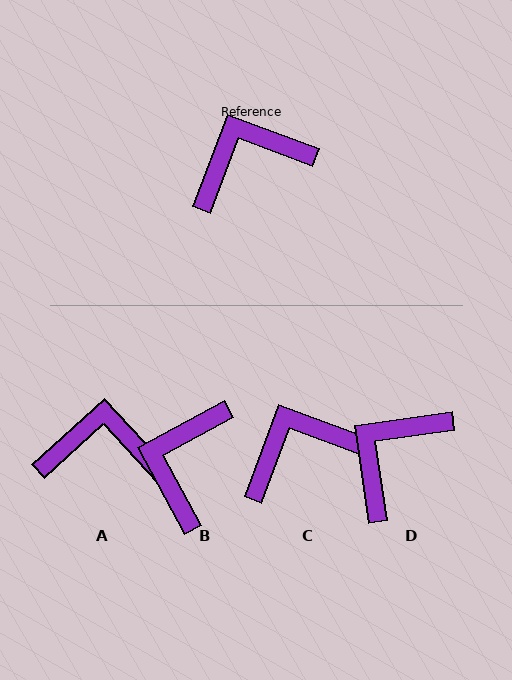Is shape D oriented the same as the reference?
No, it is off by about 29 degrees.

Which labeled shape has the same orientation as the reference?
C.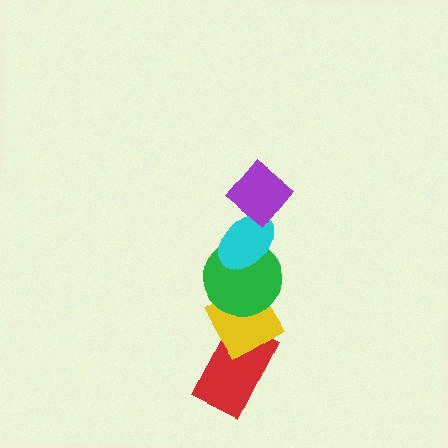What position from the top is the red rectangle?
The red rectangle is 5th from the top.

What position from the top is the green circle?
The green circle is 3rd from the top.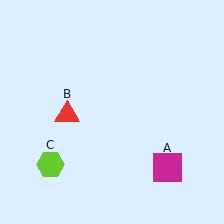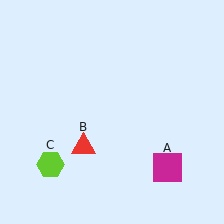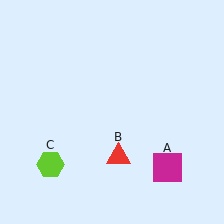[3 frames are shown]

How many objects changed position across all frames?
1 object changed position: red triangle (object B).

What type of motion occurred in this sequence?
The red triangle (object B) rotated counterclockwise around the center of the scene.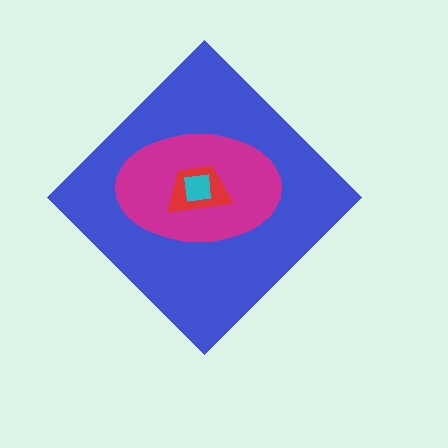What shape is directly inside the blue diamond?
The magenta ellipse.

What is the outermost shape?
The blue diamond.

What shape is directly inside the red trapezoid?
The cyan square.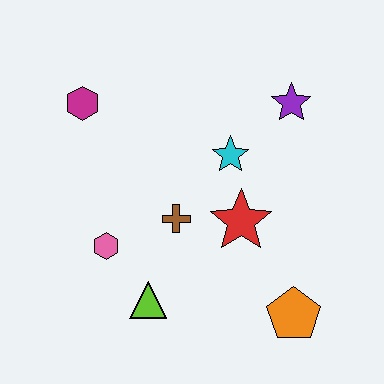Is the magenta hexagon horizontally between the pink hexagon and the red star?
No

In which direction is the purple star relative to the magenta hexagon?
The purple star is to the right of the magenta hexagon.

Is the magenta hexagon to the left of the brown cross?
Yes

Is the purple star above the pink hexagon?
Yes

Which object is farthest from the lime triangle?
The purple star is farthest from the lime triangle.